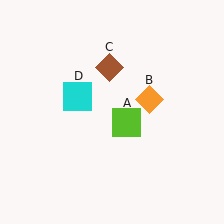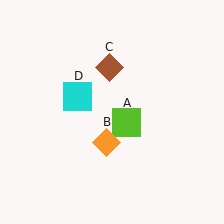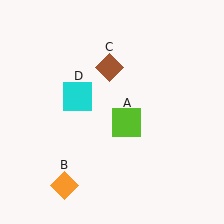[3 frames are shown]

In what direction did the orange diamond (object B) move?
The orange diamond (object B) moved down and to the left.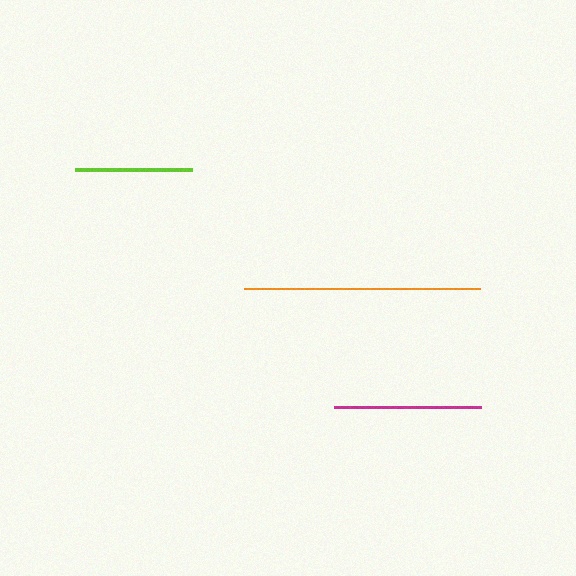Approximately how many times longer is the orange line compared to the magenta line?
The orange line is approximately 1.6 times the length of the magenta line.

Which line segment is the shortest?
The lime line is the shortest at approximately 117 pixels.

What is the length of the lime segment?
The lime segment is approximately 117 pixels long.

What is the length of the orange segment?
The orange segment is approximately 235 pixels long.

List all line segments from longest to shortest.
From longest to shortest: orange, magenta, lime.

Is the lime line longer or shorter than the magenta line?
The magenta line is longer than the lime line.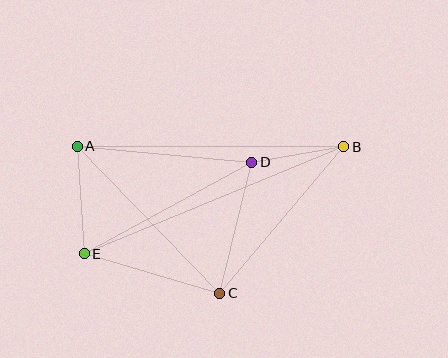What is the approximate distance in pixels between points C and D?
The distance between C and D is approximately 135 pixels.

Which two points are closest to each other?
Points B and D are closest to each other.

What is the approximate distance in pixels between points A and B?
The distance between A and B is approximately 267 pixels.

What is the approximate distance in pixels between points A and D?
The distance between A and D is approximately 175 pixels.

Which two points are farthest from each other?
Points B and E are farthest from each other.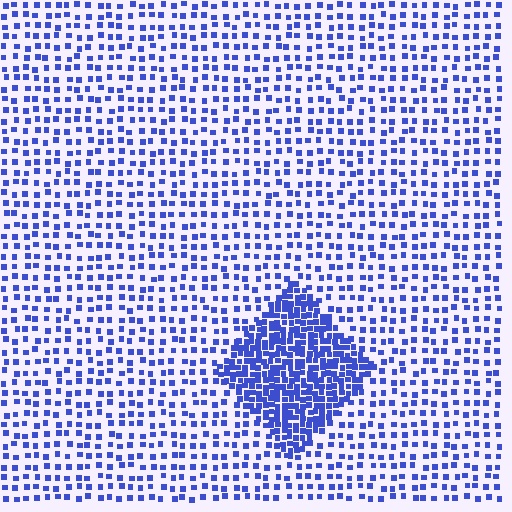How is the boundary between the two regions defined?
The boundary is defined by a change in element density (approximately 2.7x ratio). All elements are the same color, size, and shape.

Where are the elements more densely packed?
The elements are more densely packed inside the diamond boundary.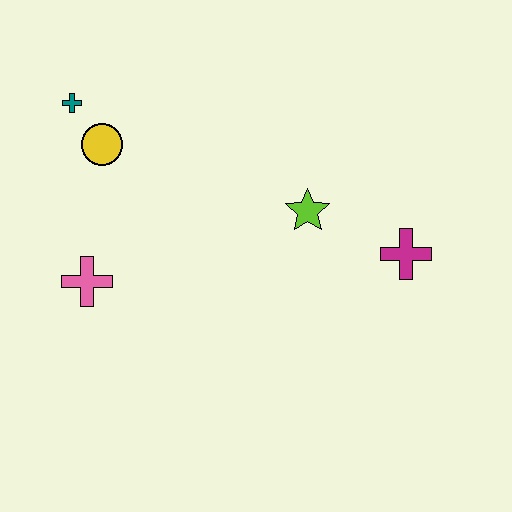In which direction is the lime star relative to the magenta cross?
The lime star is to the left of the magenta cross.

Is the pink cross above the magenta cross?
No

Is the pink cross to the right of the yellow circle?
No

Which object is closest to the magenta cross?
The lime star is closest to the magenta cross.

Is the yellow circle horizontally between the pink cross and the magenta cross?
Yes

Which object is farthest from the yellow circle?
The magenta cross is farthest from the yellow circle.